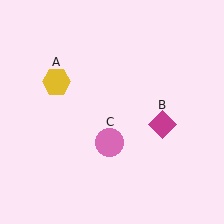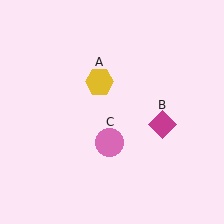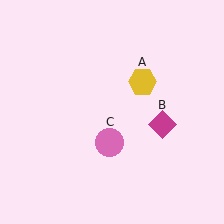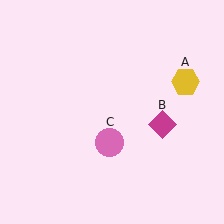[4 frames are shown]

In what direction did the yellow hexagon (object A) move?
The yellow hexagon (object A) moved right.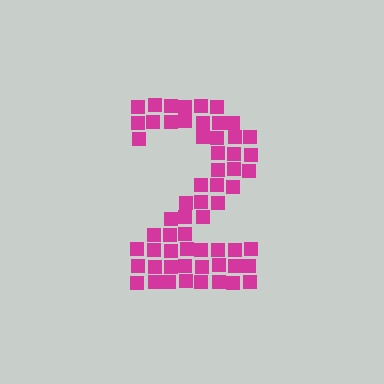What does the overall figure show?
The overall figure shows the digit 2.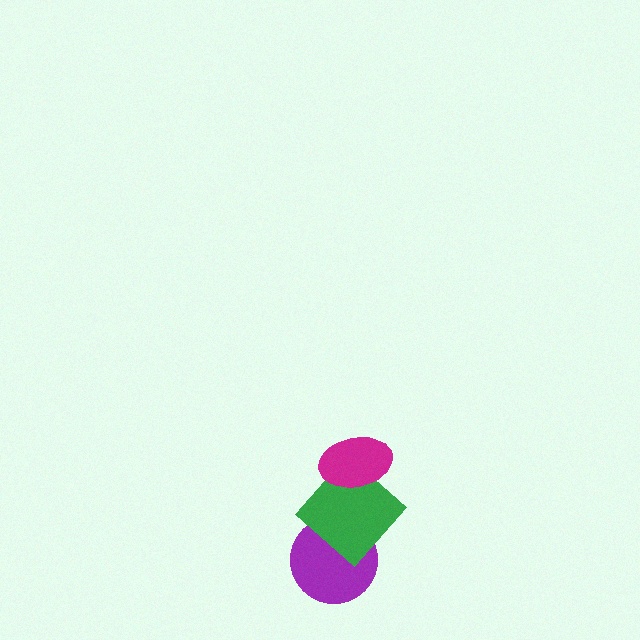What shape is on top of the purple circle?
The green diamond is on top of the purple circle.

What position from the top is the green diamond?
The green diamond is 2nd from the top.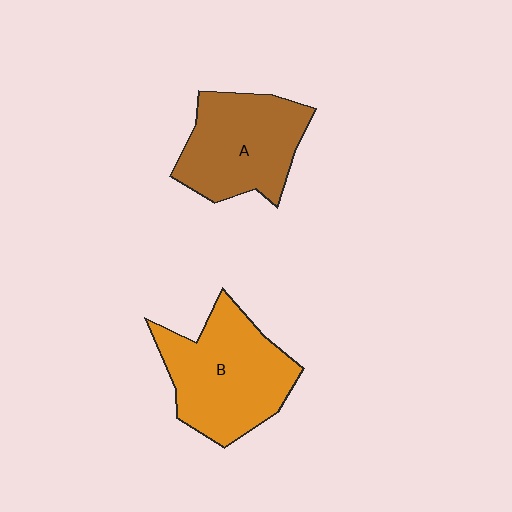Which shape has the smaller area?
Shape A (brown).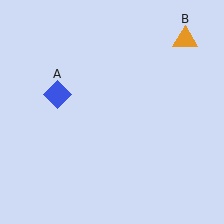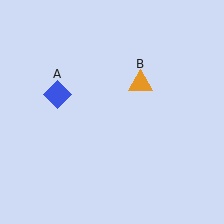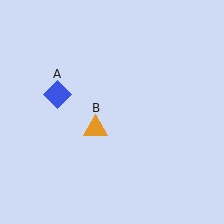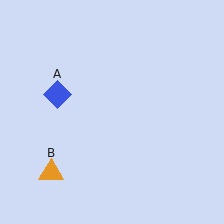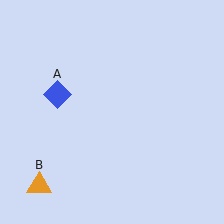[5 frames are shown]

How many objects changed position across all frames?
1 object changed position: orange triangle (object B).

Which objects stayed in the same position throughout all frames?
Blue diamond (object A) remained stationary.